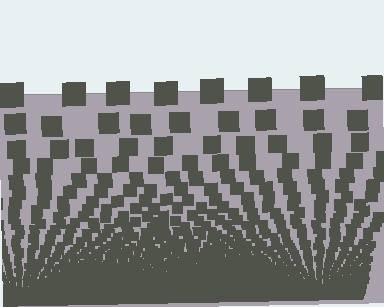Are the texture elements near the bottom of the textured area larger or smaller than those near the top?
Smaller. The gradient is inverted — elements near the bottom are smaller and denser.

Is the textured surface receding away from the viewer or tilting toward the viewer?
The surface appears to tilt toward the viewer. Texture elements get larger and sparser toward the top.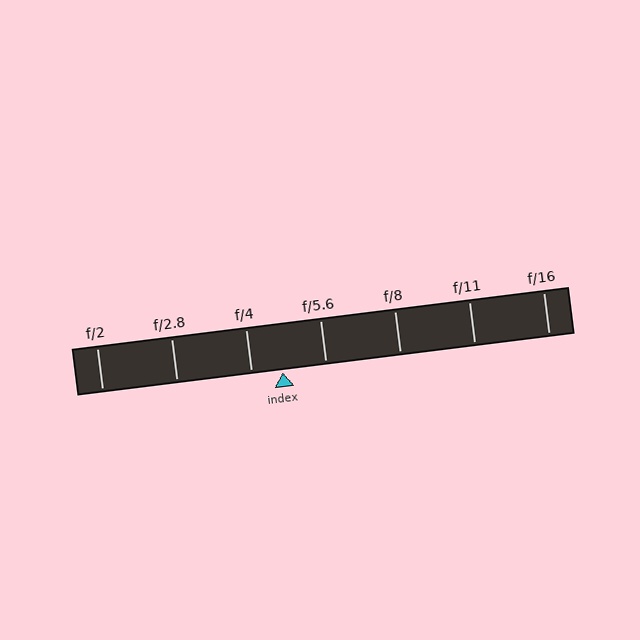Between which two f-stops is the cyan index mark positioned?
The index mark is between f/4 and f/5.6.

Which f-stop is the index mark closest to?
The index mark is closest to f/4.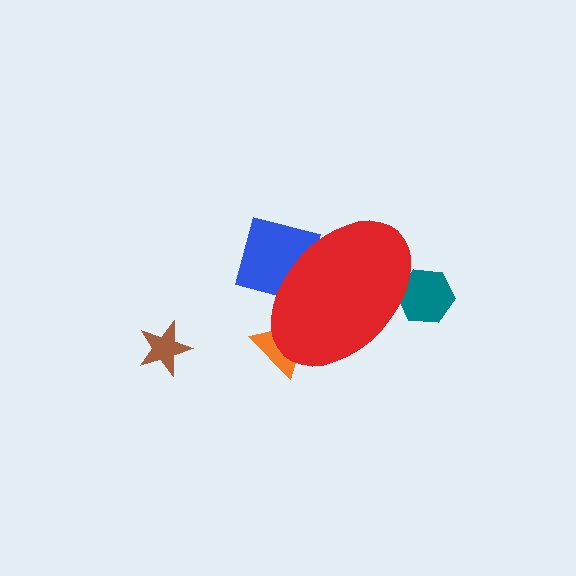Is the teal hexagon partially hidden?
Yes, the teal hexagon is partially hidden behind the red ellipse.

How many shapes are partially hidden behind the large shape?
3 shapes are partially hidden.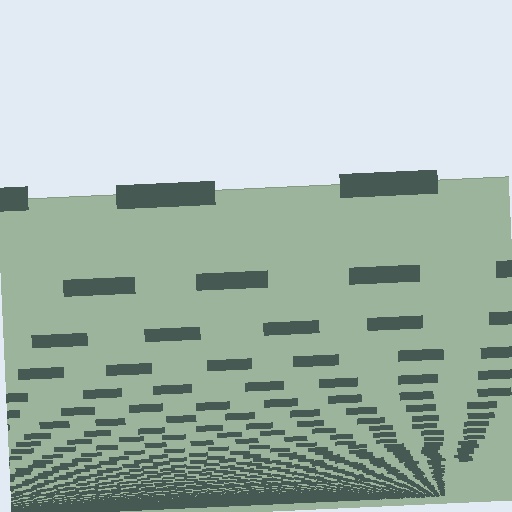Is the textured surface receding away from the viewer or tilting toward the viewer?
The surface appears to tilt toward the viewer. Texture elements get larger and sparser toward the top.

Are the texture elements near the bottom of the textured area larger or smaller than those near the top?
Smaller. The gradient is inverted — elements near the bottom are smaller and denser.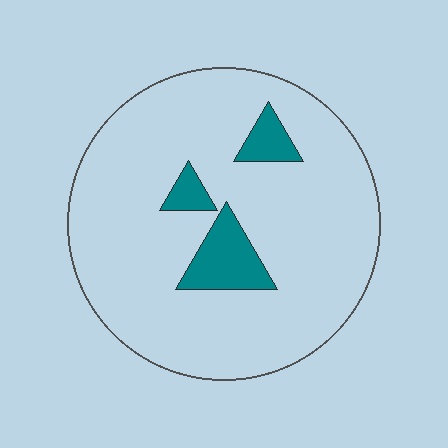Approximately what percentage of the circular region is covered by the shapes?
Approximately 10%.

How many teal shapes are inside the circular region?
3.